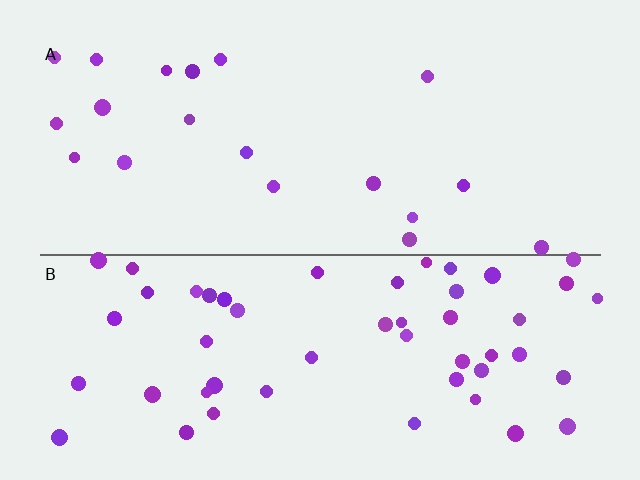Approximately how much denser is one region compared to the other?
Approximately 2.7× — region B over region A.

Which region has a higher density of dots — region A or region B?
B (the bottom).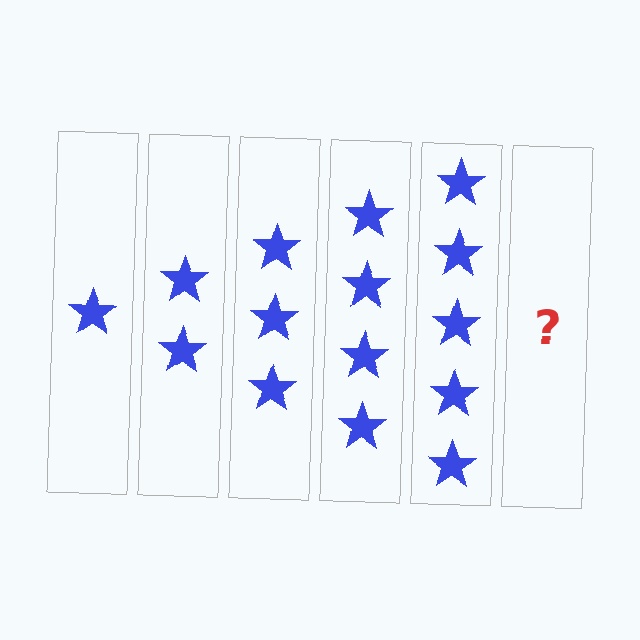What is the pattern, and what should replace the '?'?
The pattern is that each step adds one more star. The '?' should be 6 stars.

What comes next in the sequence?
The next element should be 6 stars.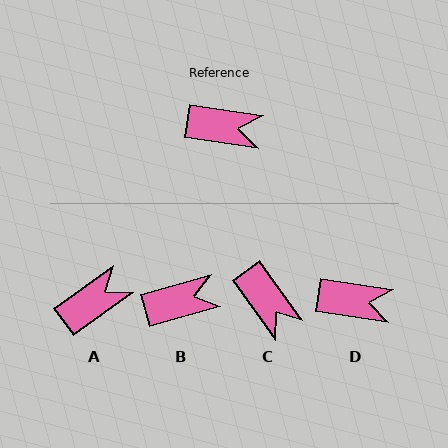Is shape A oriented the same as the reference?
No, it is off by about 45 degrees.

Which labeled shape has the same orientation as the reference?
D.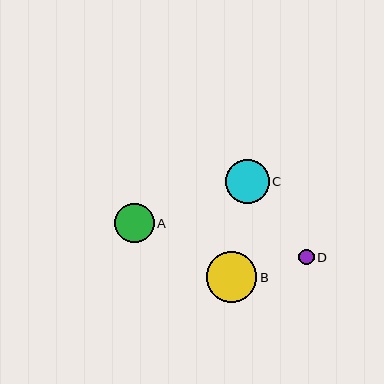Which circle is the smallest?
Circle D is the smallest with a size of approximately 16 pixels.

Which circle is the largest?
Circle B is the largest with a size of approximately 51 pixels.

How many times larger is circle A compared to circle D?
Circle A is approximately 2.5 times the size of circle D.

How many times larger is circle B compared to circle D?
Circle B is approximately 3.2 times the size of circle D.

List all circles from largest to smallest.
From largest to smallest: B, C, A, D.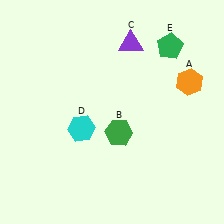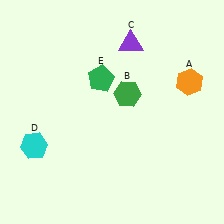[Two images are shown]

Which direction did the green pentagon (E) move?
The green pentagon (E) moved left.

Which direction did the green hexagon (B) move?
The green hexagon (B) moved up.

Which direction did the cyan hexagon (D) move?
The cyan hexagon (D) moved left.